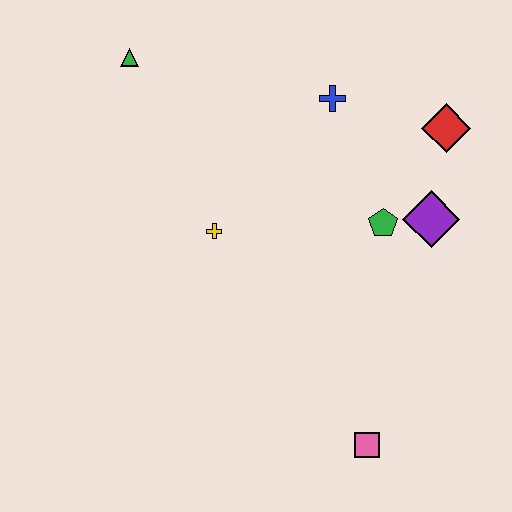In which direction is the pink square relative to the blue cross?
The pink square is below the blue cross.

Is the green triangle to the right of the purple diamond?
No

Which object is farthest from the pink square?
The green triangle is farthest from the pink square.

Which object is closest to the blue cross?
The red diamond is closest to the blue cross.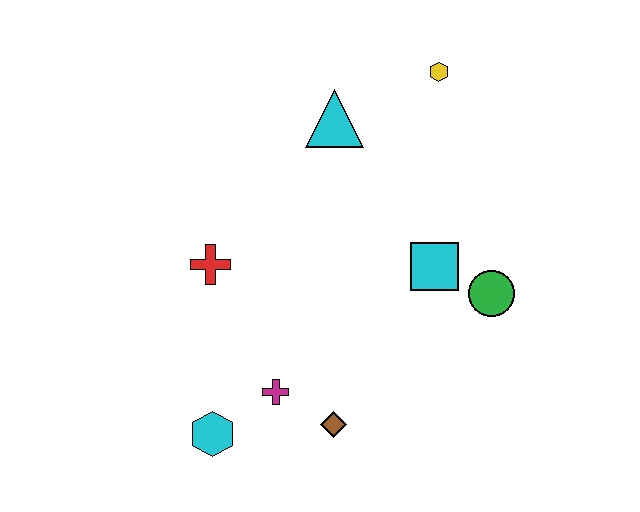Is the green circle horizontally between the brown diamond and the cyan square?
No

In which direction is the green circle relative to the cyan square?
The green circle is to the right of the cyan square.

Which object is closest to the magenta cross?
The brown diamond is closest to the magenta cross.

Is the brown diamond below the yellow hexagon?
Yes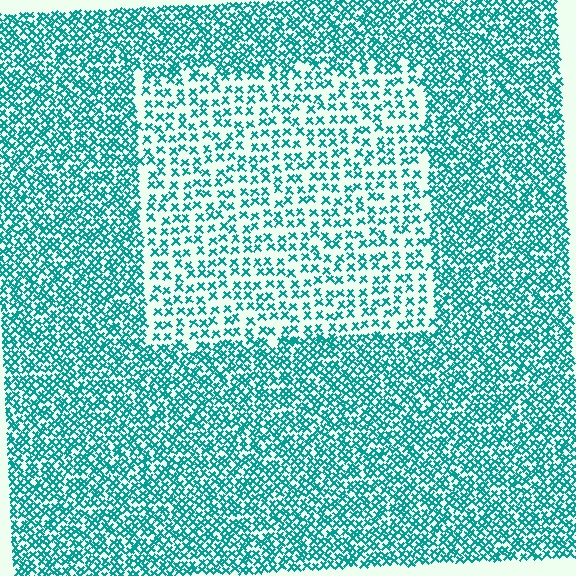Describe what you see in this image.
The image contains small teal elements arranged at two different densities. A rectangle-shaped region is visible where the elements are less densely packed than the surrounding area.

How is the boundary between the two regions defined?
The boundary is defined by a change in element density (approximately 2.1x ratio). All elements are the same color, size, and shape.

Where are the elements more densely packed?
The elements are more densely packed outside the rectangle boundary.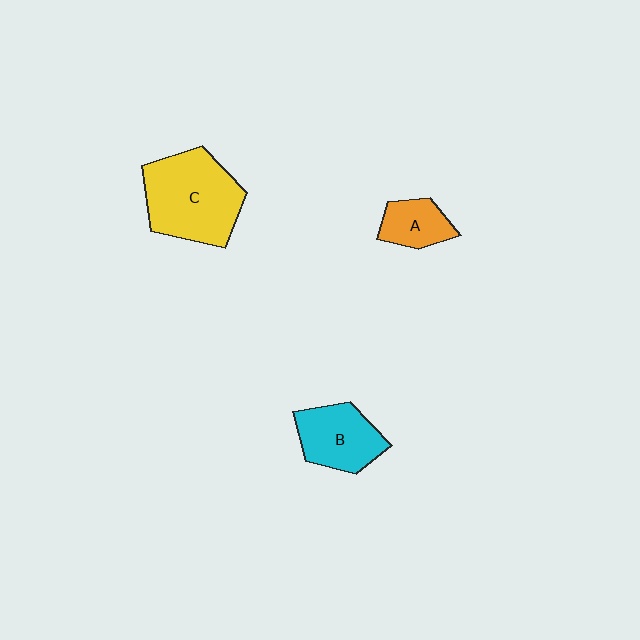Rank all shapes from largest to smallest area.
From largest to smallest: C (yellow), B (cyan), A (orange).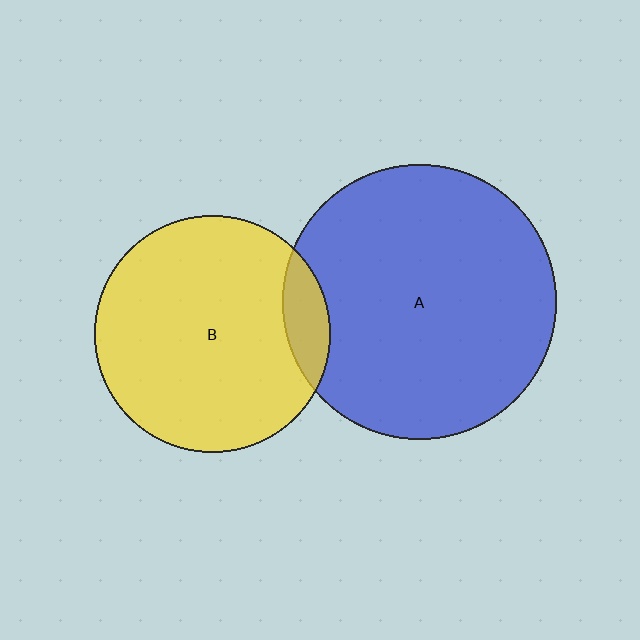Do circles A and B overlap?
Yes.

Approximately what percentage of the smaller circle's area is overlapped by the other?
Approximately 10%.